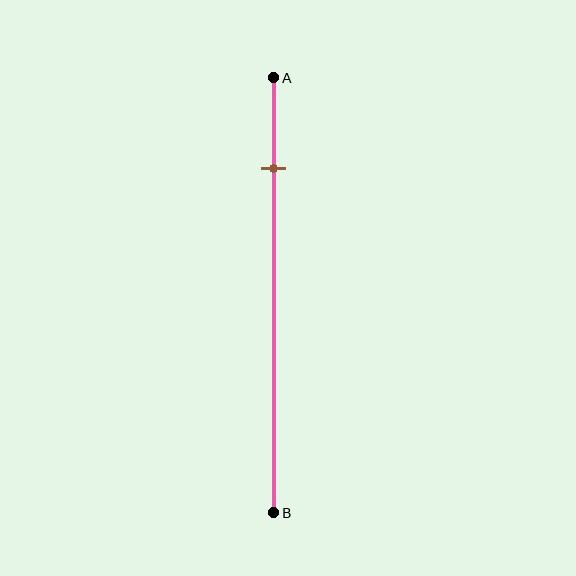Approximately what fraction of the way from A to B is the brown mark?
The brown mark is approximately 20% of the way from A to B.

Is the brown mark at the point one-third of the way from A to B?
No, the mark is at about 20% from A, not at the 33% one-third point.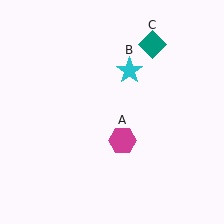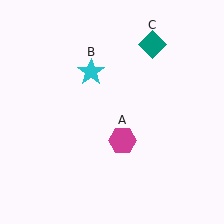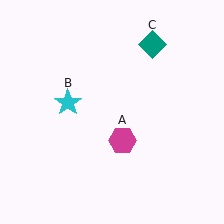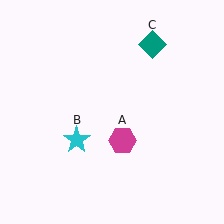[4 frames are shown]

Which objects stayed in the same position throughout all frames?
Magenta hexagon (object A) and teal diamond (object C) remained stationary.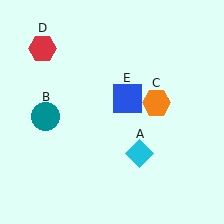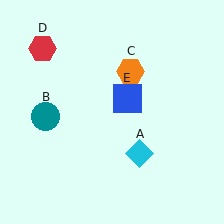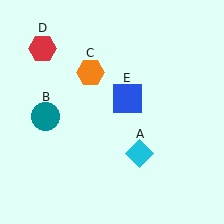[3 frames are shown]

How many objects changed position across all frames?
1 object changed position: orange hexagon (object C).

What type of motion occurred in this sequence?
The orange hexagon (object C) rotated counterclockwise around the center of the scene.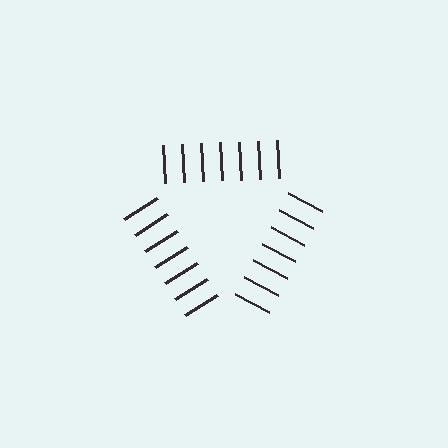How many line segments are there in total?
21 — 7 along each of the 3 edges.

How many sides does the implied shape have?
3 sides — the line-ends trace a triangle.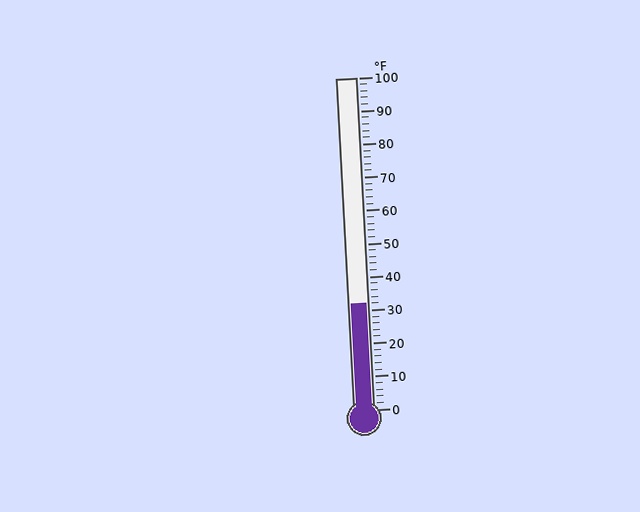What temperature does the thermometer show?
The thermometer shows approximately 32°F.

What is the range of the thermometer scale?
The thermometer scale ranges from 0°F to 100°F.